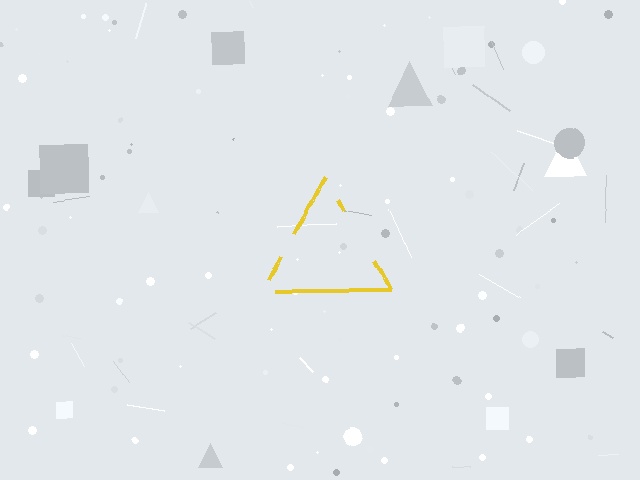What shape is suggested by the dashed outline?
The dashed outline suggests a triangle.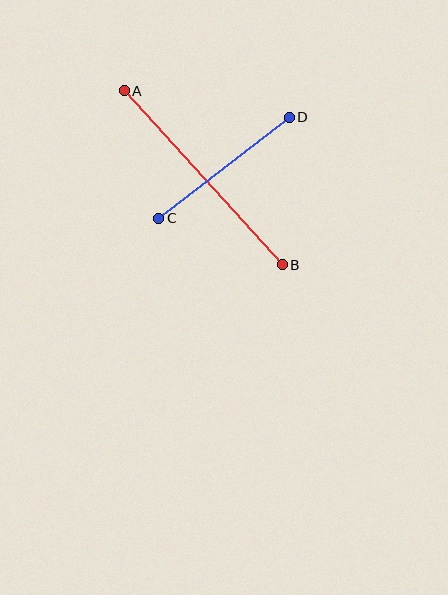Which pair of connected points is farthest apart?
Points A and B are farthest apart.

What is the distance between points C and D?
The distance is approximately 165 pixels.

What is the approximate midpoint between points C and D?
The midpoint is at approximately (224, 168) pixels.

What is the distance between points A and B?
The distance is approximately 235 pixels.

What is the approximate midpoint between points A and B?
The midpoint is at approximately (203, 178) pixels.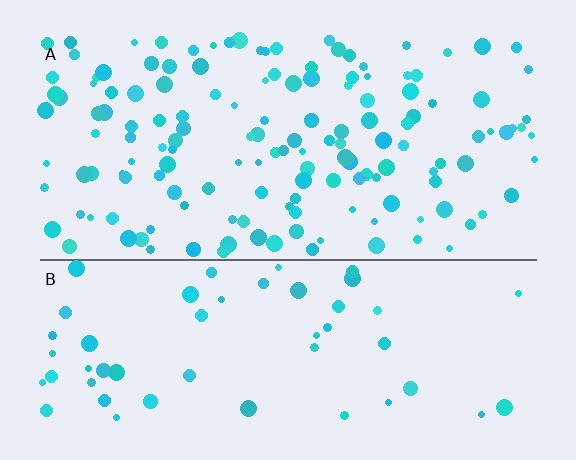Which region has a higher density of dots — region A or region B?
A (the top).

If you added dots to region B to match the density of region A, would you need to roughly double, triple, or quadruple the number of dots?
Approximately triple.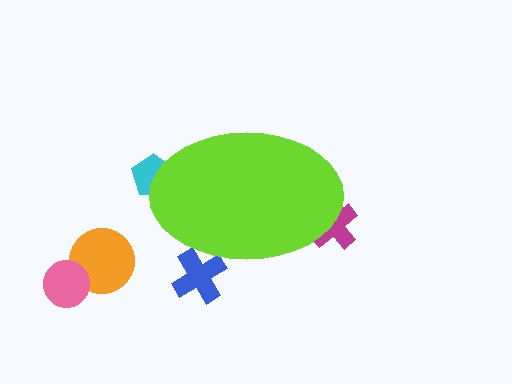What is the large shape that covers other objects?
A lime ellipse.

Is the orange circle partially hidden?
No, the orange circle is fully visible.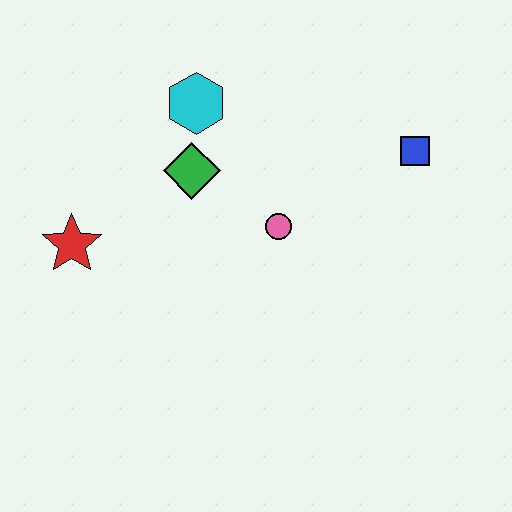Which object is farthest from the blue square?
The red star is farthest from the blue square.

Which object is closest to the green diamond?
The cyan hexagon is closest to the green diamond.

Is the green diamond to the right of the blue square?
No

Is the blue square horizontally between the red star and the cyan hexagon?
No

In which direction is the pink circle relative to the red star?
The pink circle is to the right of the red star.